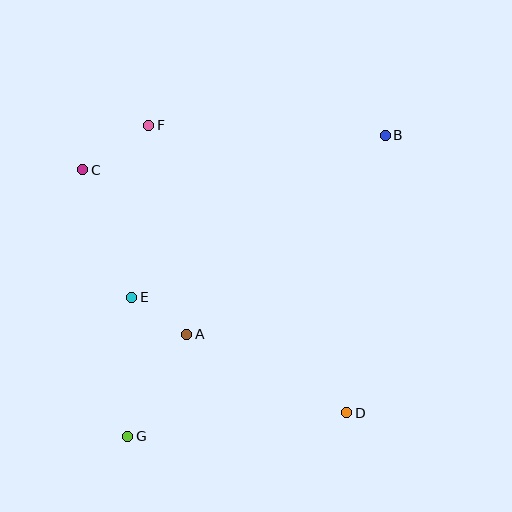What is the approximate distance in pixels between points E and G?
The distance between E and G is approximately 139 pixels.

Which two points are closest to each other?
Points A and E are closest to each other.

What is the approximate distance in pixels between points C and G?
The distance between C and G is approximately 270 pixels.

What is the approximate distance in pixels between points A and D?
The distance between A and D is approximately 178 pixels.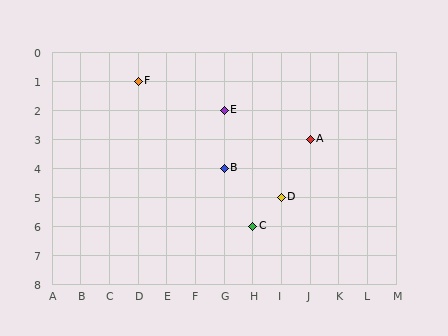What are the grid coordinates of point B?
Point B is at grid coordinates (G, 4).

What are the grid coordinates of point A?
Point A is at grid coordinates (J, 3).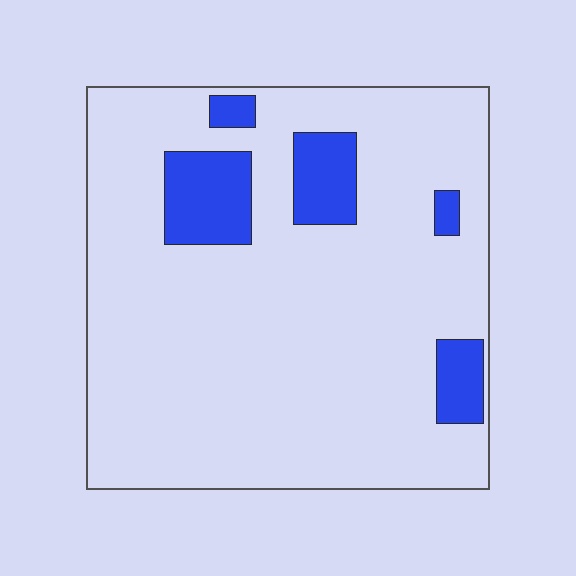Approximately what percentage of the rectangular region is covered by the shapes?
Approximately 15%.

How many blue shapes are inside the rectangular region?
5.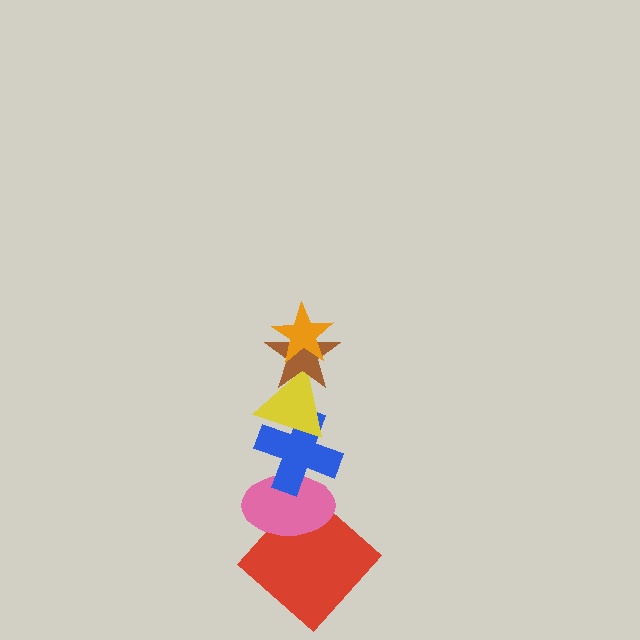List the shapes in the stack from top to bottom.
From top to bottom: the orange star, the brown star, the yellow triangle, the blue cross, the pink ellipse, the red diamond.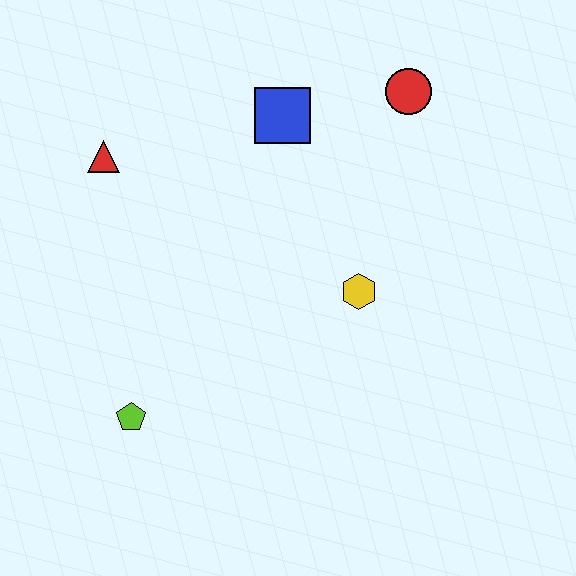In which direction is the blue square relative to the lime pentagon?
The blue square is above the lime pentagon.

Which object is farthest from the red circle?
The lime pentagon is farthest from the red circle.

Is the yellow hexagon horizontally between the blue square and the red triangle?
No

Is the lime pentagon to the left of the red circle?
Yes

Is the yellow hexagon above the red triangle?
No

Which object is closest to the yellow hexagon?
The blue square is closest to the yellow hexagon.